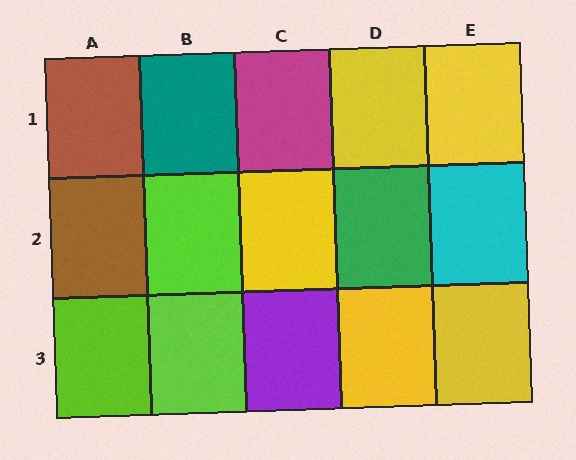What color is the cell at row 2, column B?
Lime.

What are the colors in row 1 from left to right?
Brown, teal, magenta, yellow, yellow.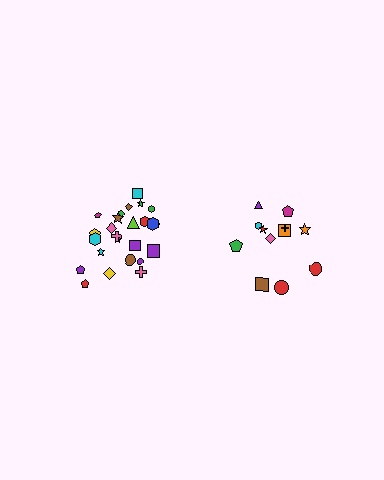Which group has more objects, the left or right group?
The left group.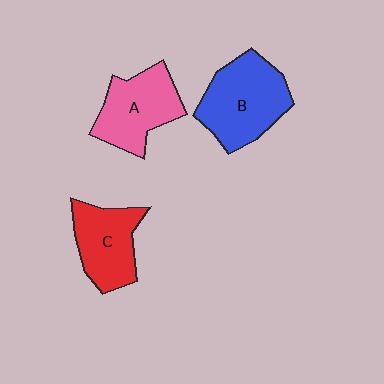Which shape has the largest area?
Shape B (blue).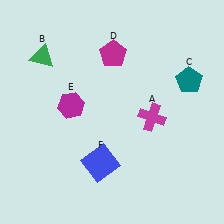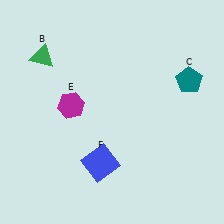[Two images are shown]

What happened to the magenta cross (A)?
The magenta cross (A) was removed in Image 2. It was in the bottom-right area of Image 1.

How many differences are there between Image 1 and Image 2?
There are 2 differences between the two images.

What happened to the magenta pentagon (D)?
The magenta pentagon (D) was removed in Image 2. It was in the top-right area of Image 1.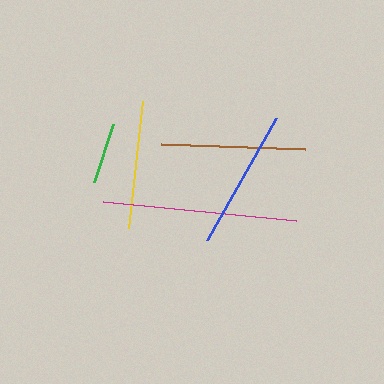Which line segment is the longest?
The magenta line is the longest at approximately 193 pixels.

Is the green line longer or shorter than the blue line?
The blue line is longer than the green line.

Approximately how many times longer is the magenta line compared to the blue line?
The magenta line is approximately 1.4 times the length of the blue line.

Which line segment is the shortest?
The green line is the shortest at approximately 60 pixels.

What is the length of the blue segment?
The blue segment is approximately 140 pixels long.